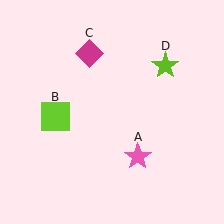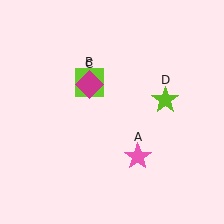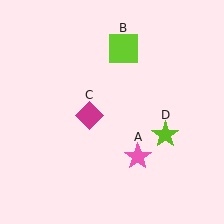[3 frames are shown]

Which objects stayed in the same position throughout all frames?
Pink star (object A) remained stationary.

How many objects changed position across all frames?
3 objects changed position: lime square (object B), magenta diamond (object C), lime star (object D).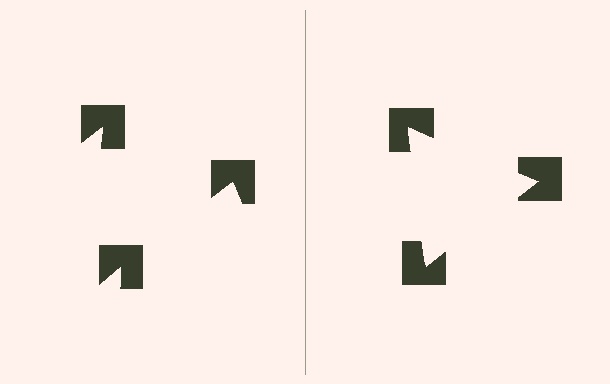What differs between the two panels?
The notched squares are positioned identically on both sides; only the wedge orientations differ. On the right they align to a triangle; on the left they are misaligned.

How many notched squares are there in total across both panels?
6 — 3 on each side.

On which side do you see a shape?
An illusory triangle appears on the right side. On the left side the wedge cuts are rotated, so no coherent shape forms.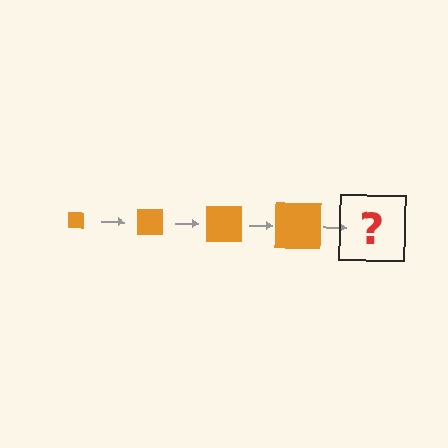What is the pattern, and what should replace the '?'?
The pattern is that the square gets progressively larger each step. The '?' should be an orange square, larger than the previous one.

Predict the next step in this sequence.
The next step is an orange square, larger than the previous one.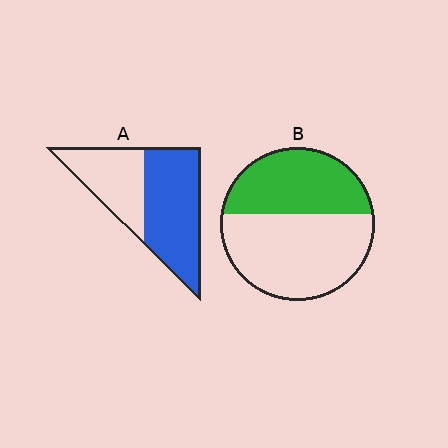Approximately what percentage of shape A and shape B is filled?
A is approximately 60% and B is approximately 40%.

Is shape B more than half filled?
No.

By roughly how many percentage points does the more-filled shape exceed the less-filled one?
By roughly 20 percentage points (A over B).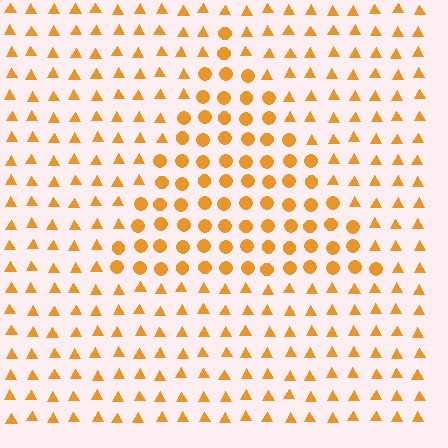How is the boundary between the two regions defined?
The boundary is defined by a change in element shape: circles inside vs. triangles outside. All elements share the same color and spacing.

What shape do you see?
I see a triangle.